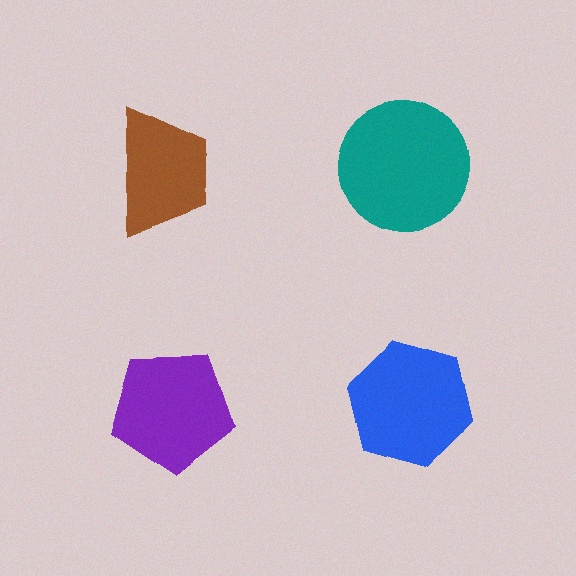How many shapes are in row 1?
2 shapes.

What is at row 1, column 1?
A brown trapezoid.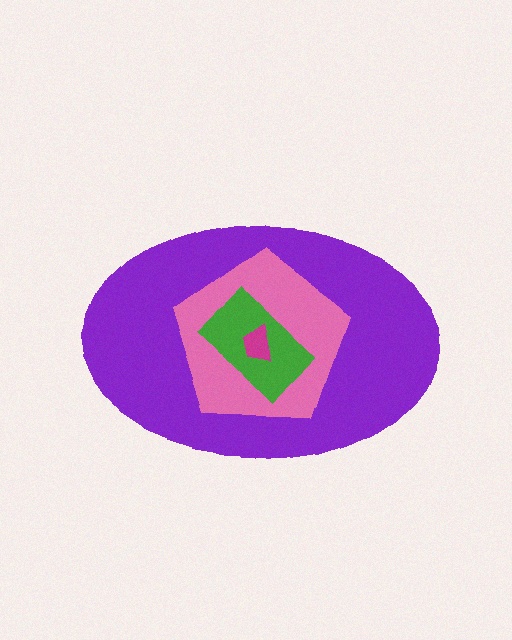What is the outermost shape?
The purple ellipse.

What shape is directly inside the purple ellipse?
The pink pentagon.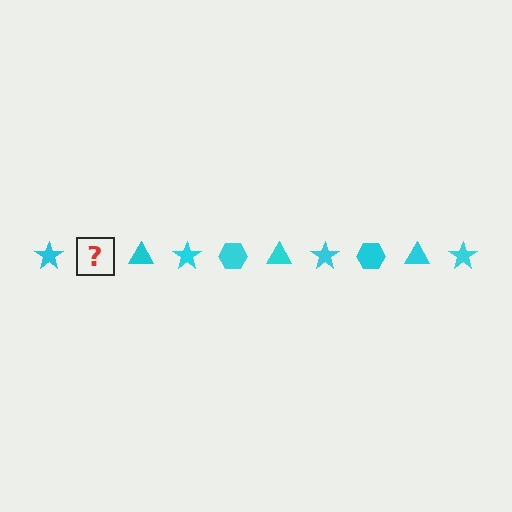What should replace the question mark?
The question mark should be replaced with a cyan hexagon.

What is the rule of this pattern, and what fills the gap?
The rule is that the pattern cycles through star, hexagon, triangle shapes in cyan. The gap should be filled with a cyan hexagon.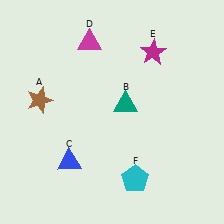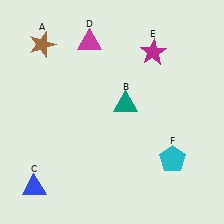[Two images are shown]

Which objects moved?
The objects that moved are: the brown star (A), the blue triangle (C), the cyan pentagon (F).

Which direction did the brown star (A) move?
The brown star (A) moved up.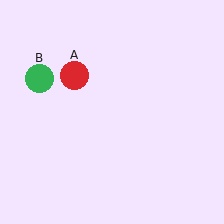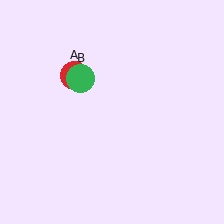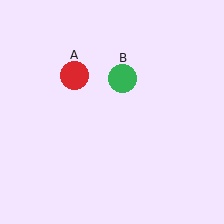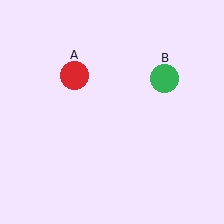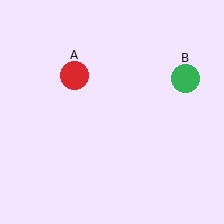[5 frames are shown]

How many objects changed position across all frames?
1 object changed position: green circle (object B).